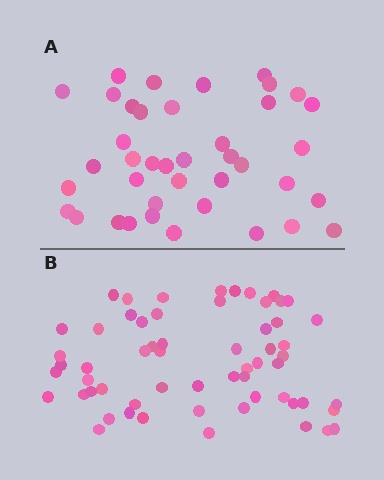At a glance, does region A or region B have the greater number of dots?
Region B (the bottom region) has more dots.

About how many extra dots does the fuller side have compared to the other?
Region B has approximately 20 more dots than region A.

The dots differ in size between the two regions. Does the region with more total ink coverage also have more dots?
No. Region A has more total ink coverage because its dots are larger, but region B actually contains more individual dots. Total area can be misleading — the number of items is what matters here.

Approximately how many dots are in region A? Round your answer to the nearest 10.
About 40 dots.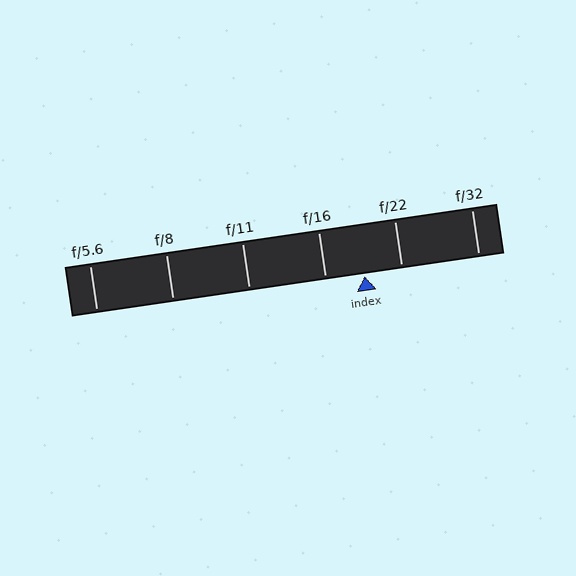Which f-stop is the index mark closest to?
The index mark is closest to f/22.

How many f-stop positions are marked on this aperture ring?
There are 6 f-stop positions marked.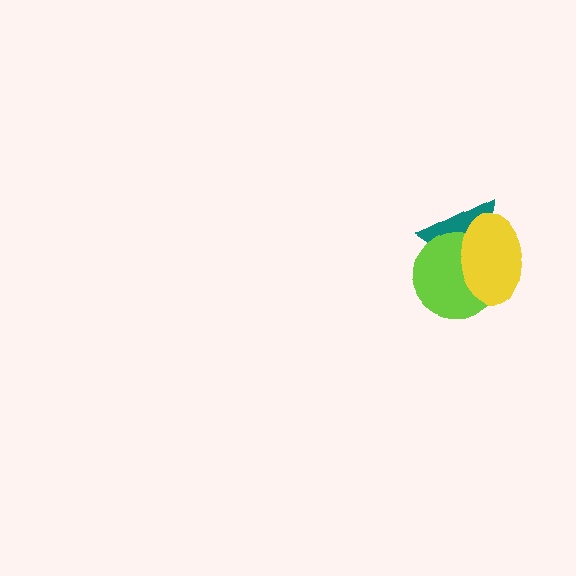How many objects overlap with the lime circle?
2 objects overlap with the lime circle.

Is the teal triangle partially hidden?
Yes, it is partially covered by another shape.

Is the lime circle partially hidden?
Yes, it is partially covered by another shape.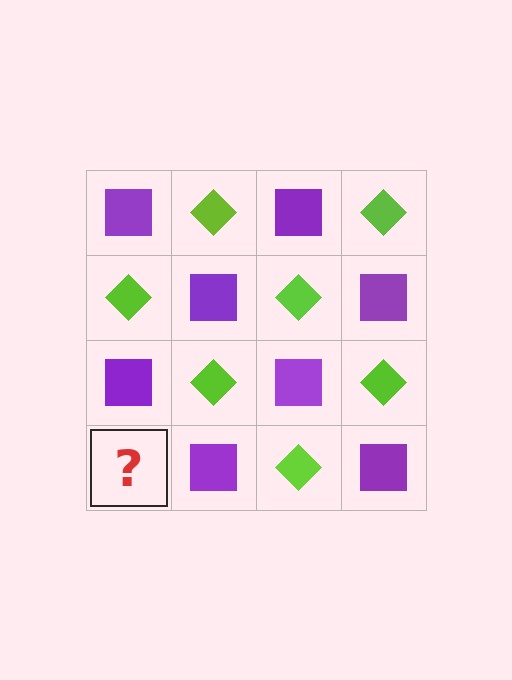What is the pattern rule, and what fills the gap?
The rule is that it alternates purple square and lime diamond in a checkerboard pattern. The gap should be filled with a lime diamond.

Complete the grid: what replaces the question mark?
The question mark should be replaced with a lime diamond.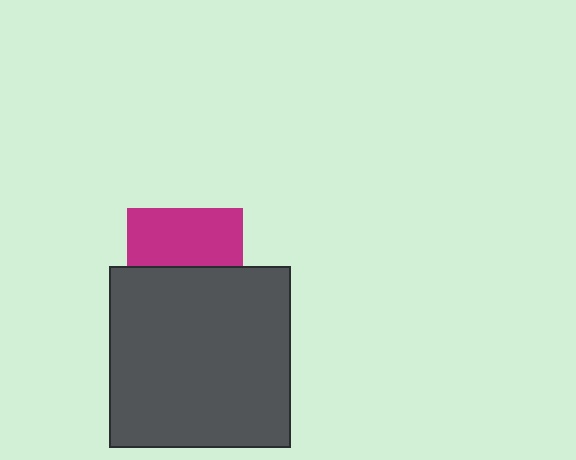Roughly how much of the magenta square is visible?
About half of it is visible (roughly 50%).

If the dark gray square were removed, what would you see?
You would see the complete magenta square.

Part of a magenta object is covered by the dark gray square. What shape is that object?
It is a square.